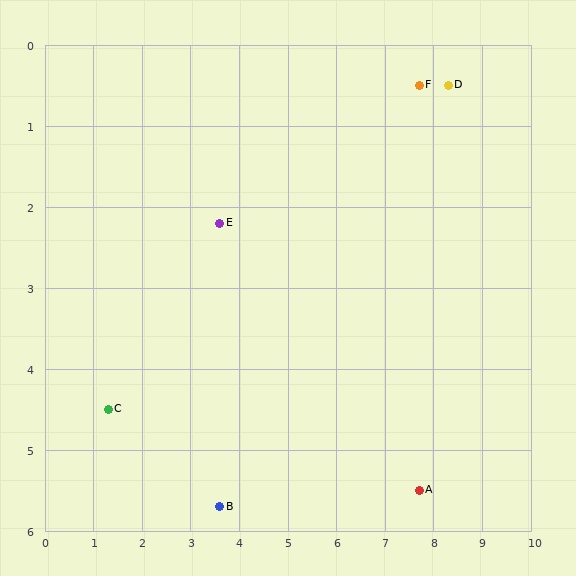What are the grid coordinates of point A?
Point A is at approximately (7.7, 5.5).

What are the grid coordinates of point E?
Point E is at approximately (3.6, 2.2).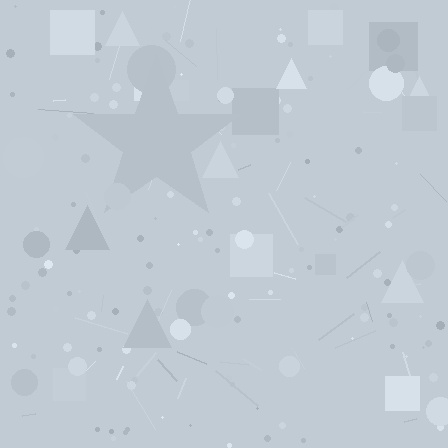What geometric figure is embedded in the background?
A star is embedded in the background.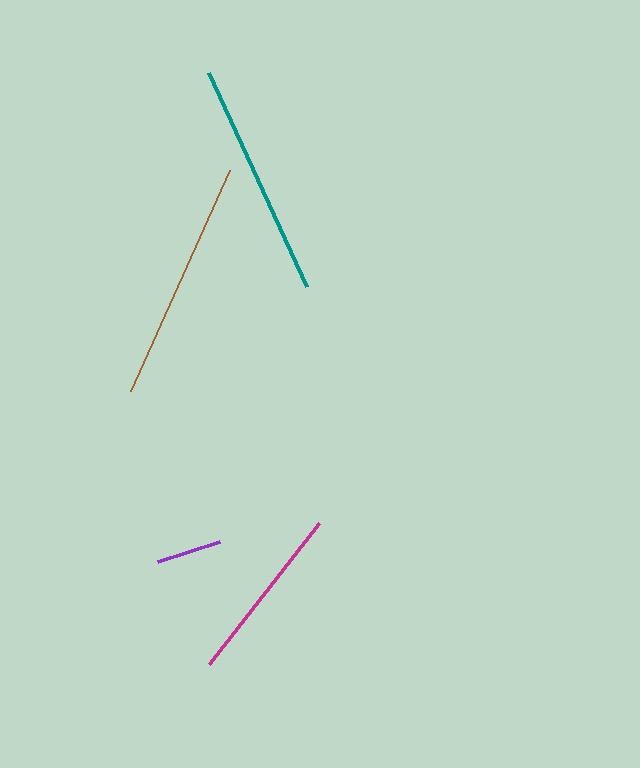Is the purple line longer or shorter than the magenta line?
The magenta line is longer than the purple line.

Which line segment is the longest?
The brown line is the longest at approximately 242 pixels.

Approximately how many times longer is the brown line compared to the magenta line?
The brown line is approximately 1.4 times the length of the magenta line.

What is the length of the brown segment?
The brown segment is approximately 242 pixels long.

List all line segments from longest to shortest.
From longest to shortest: brown, teal, magenta, purple.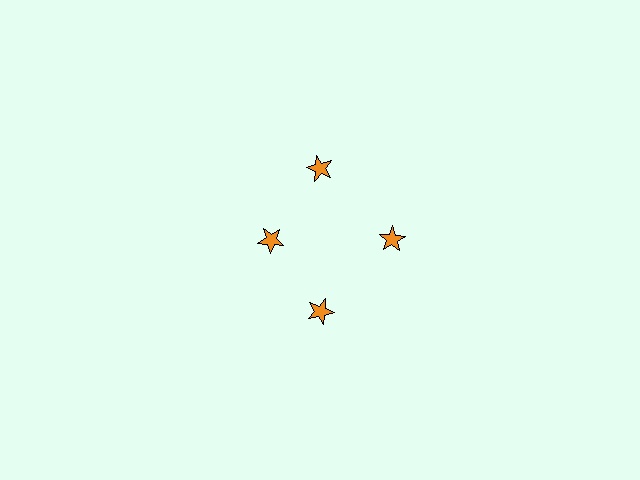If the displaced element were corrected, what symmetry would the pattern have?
It would have 4-fold rotational symmetry — the pattern would map onto itself every 90 degrees.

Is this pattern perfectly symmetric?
No. The 4 orange stars are arranged in a ring, but one element near the 9 o'clock position is pulled inward toward the center, breaking the 4-fold rotational symmetry.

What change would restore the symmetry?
The symmetry would be restored by moving it outward, back onto the ring so that all 4 stars sit at equal angles and equal distance from the center.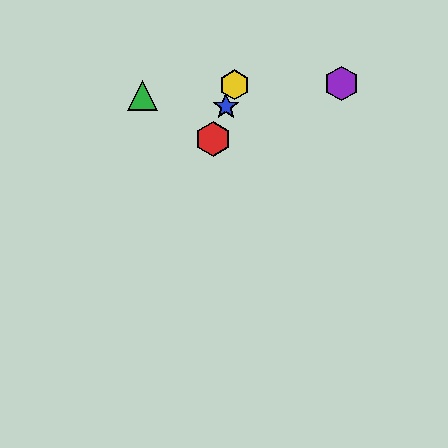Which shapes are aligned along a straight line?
The red hexagon, the blue star, the yellow hexagon are aligned along a straight line.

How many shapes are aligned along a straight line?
3 shapes (the red hexagon, the blue star, the yellow hexagon) are aligned along a straight line.